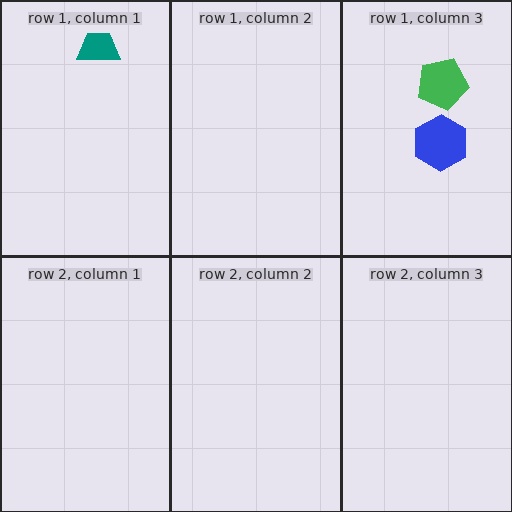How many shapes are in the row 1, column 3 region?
2.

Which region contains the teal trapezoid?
The row 1, column 1 region.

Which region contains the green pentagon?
The row 1, column 3 region.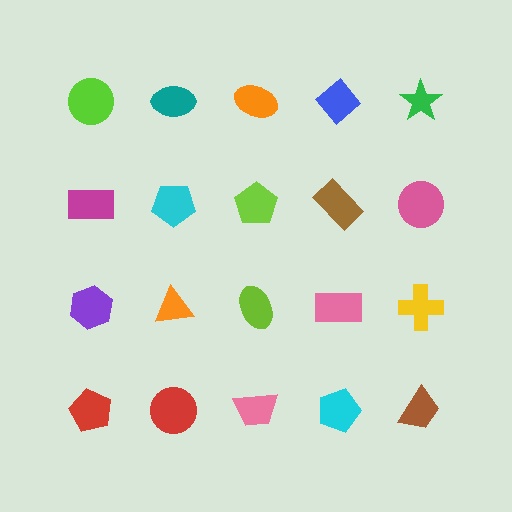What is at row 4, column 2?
A red circle.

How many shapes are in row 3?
5 shapes.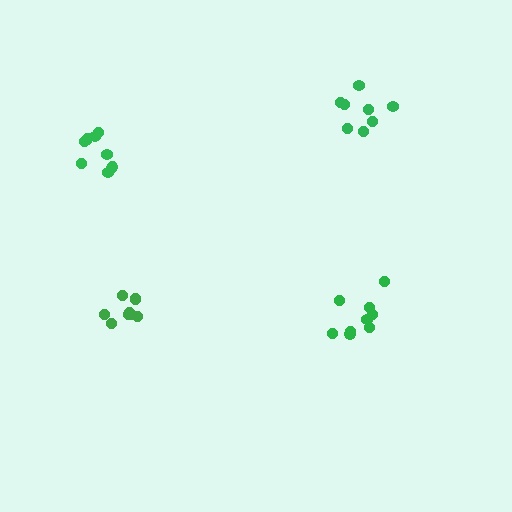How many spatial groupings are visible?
There are 4 spatial groupings.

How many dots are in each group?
Group 1: 8 dots, Group 2: 9 dots, Group 3: 9 dots, Group 4: 9 dots (35 total).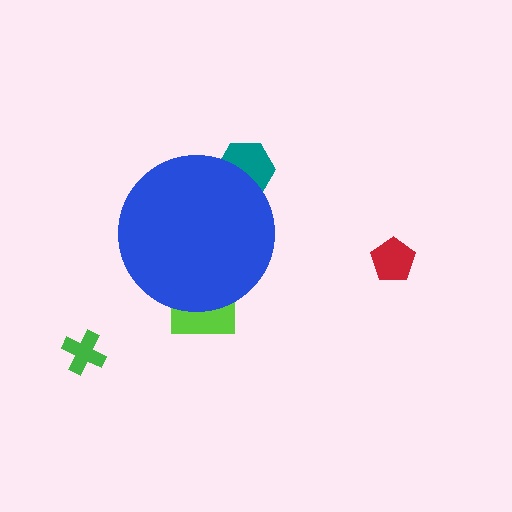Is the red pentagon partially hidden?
No, the red pentagon is fully visible.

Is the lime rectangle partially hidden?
Yes, the lime rectangle is partially hidden behind the blue circle.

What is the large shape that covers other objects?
A blue circle.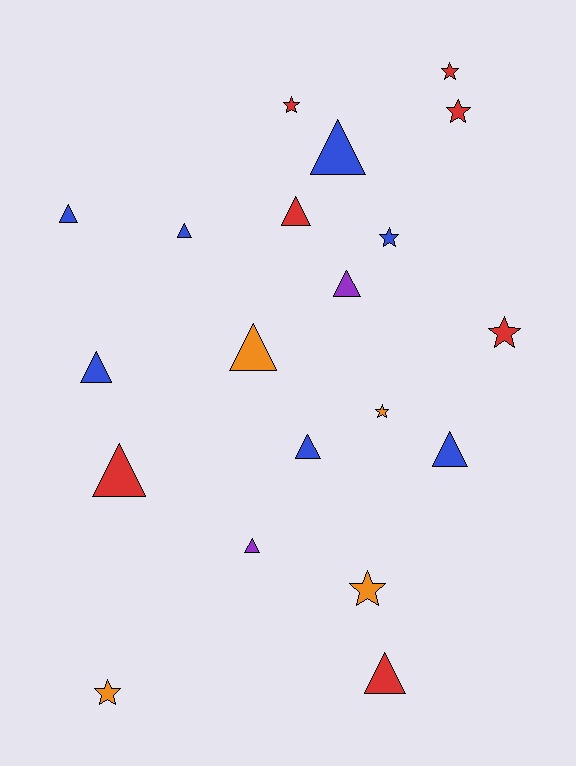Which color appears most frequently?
Blue, with 7 objects.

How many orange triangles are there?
There is 1 orange triangle.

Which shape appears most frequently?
Triangle, with 12 objects.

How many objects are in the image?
There are 20 objects.